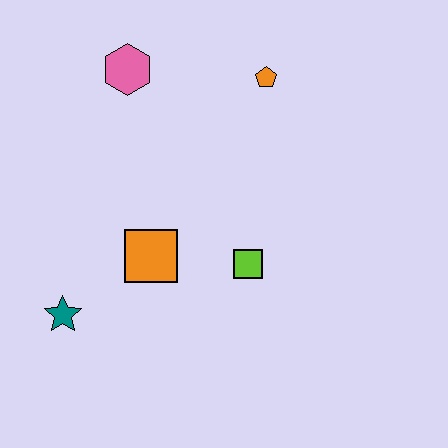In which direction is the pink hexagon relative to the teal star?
The pink hexagon is above the teal star.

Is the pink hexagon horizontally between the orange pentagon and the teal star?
Yes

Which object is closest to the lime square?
The orange square is closest to the lime square.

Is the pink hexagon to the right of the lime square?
No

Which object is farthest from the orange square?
The orange pentagon is farthest from the orange square.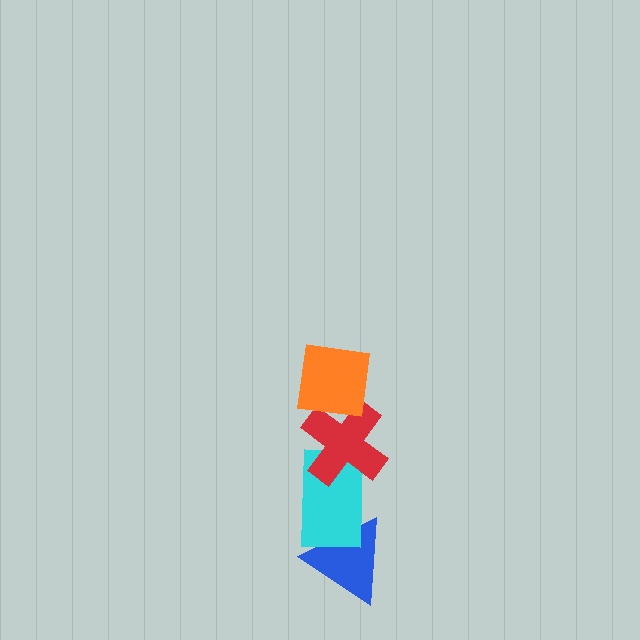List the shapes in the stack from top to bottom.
From top to bottom: the orange square, the red cross, the cyan rectangle, the blue triangle.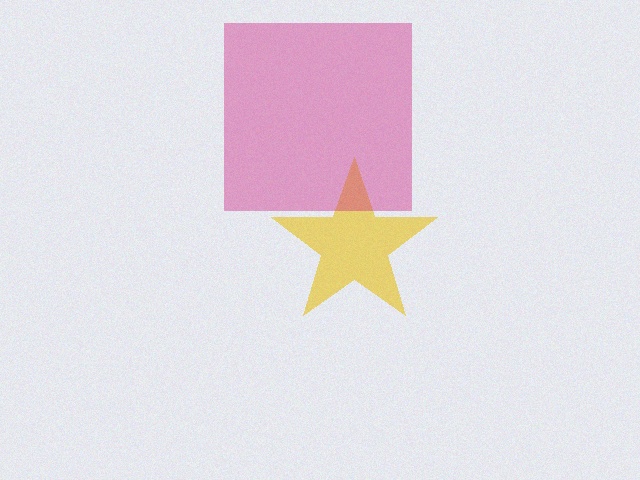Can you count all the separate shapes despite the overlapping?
Yes, there are 2 separate shapes.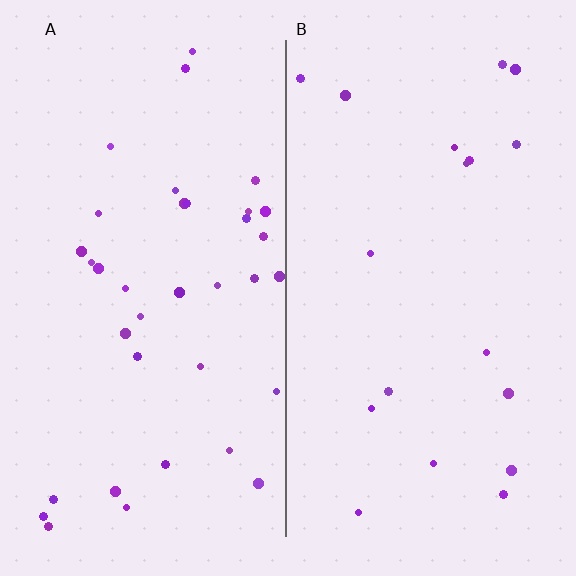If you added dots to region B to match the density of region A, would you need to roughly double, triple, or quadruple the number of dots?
Approximately double.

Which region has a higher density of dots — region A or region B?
A (the left).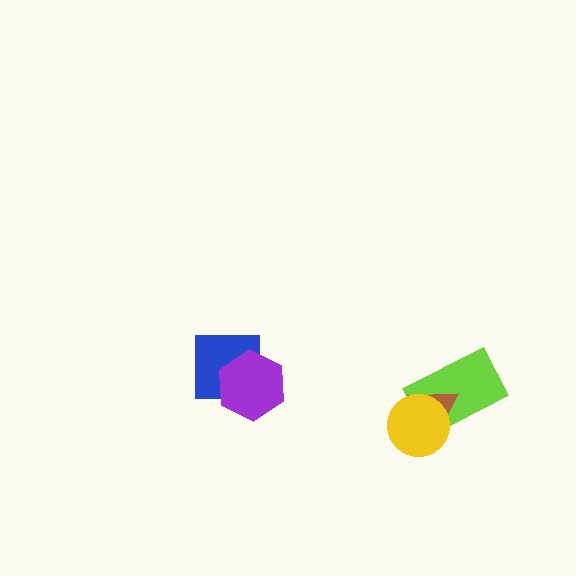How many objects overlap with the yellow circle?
2 objects overlap with the yellow circle.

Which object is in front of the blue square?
The purple hexagon is in front of the blue square.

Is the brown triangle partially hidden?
Yes, it is partially covered by another shape.